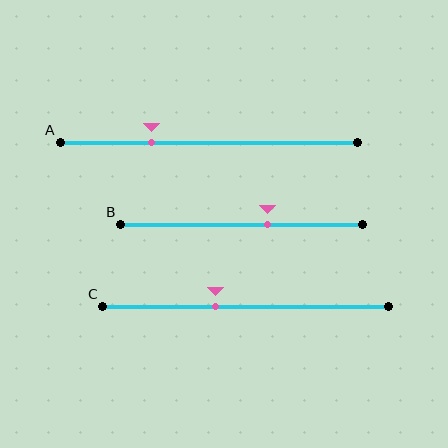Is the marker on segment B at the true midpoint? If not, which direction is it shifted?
No, the marker on segment B is shifted to the right by about 11% of the segment length.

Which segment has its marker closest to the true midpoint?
Segment C has its marker closest to the true midpoint.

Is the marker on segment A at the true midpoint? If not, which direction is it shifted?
No, the marker on segment A is shifted to the left by about 19% of the segment length.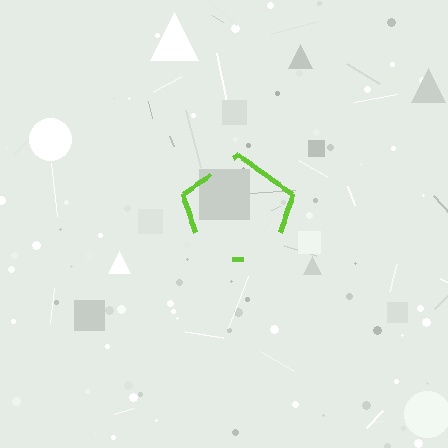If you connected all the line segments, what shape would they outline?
They would outline a pentagon.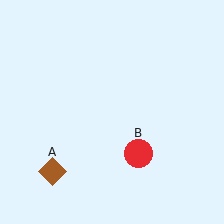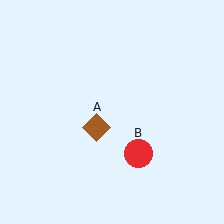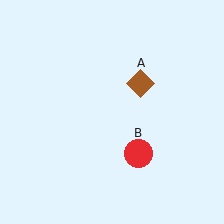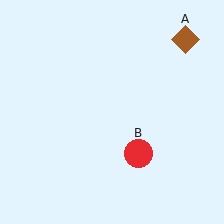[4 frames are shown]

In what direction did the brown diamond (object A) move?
The brown diamond (object A) moved up and to the right.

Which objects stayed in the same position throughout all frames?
Red circle (object B) remained stationary.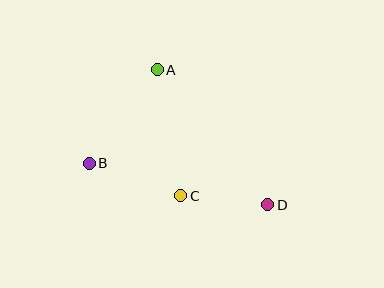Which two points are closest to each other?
Points C and D are closest to each other.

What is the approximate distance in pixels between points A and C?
The distance between A and C is approximately 128 pixels.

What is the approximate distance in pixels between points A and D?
The distance between A and D is approximately 174 pixels.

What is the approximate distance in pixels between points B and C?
The distance between B and C is approximately 97 pixels.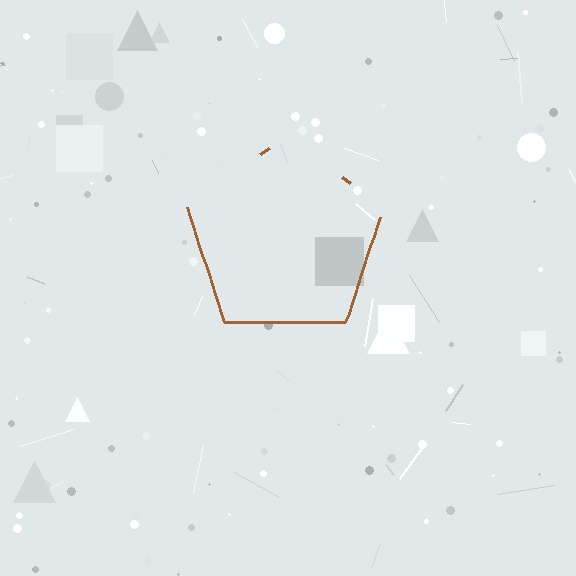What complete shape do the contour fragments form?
The contour fragments form a pentagon.